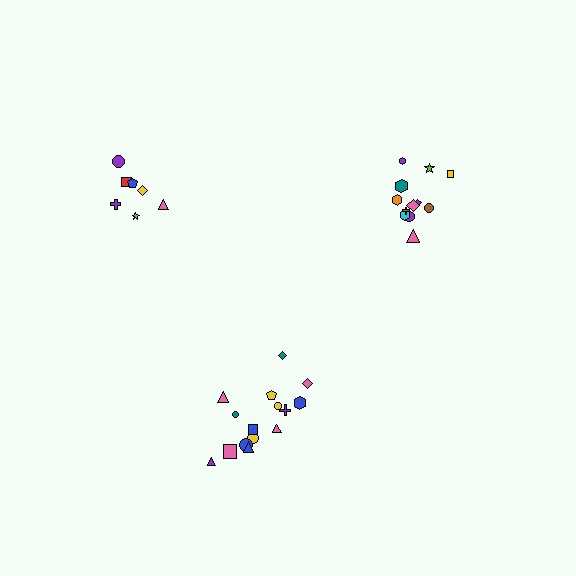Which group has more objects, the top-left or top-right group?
The top-right group.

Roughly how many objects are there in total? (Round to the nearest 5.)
Roughly 35 objects in total.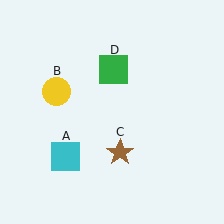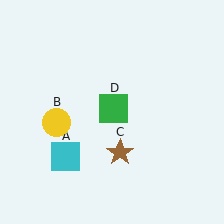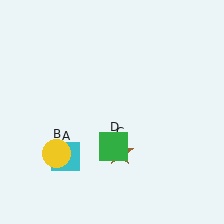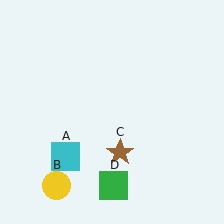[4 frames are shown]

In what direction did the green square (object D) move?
The green square (object D) moved down.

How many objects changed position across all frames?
2 objects changed position: yellow circle (object B), green square (object D).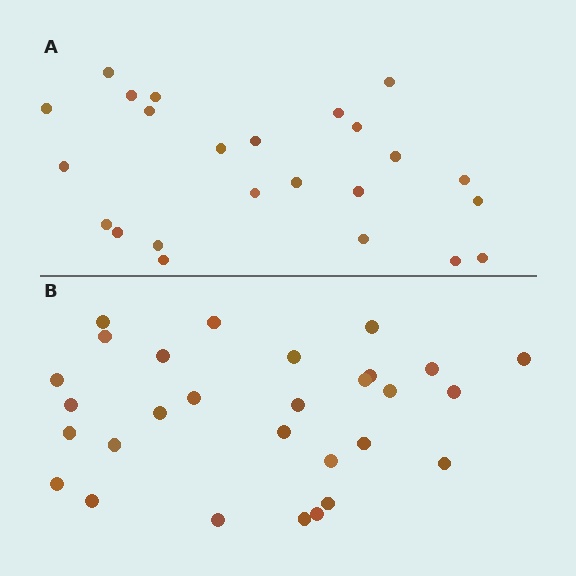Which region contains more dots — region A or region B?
Region B (the bottom region) has more dots.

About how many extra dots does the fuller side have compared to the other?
Region B has about 5 more dots than region A.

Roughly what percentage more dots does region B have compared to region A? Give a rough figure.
About 20% more.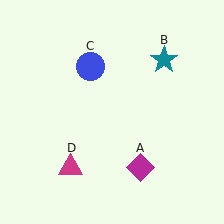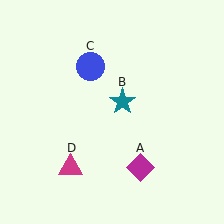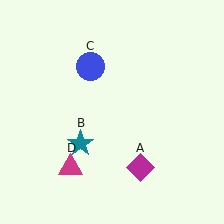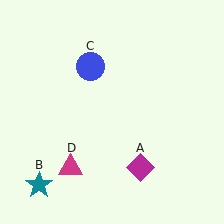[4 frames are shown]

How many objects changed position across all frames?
1 object changed position: teal star (object B).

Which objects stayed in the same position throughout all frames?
Magenta diamond (object A) and blue circle (object C) and magenta triangle (object D) remained stationary.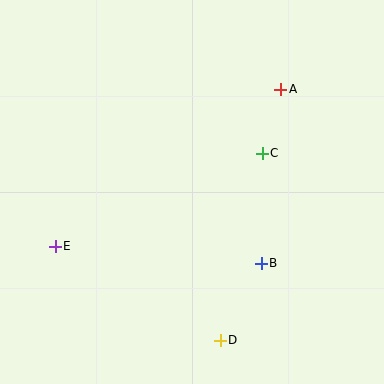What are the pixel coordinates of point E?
Point E is at (55, 246).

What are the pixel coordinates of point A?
Point A is at (281, 89).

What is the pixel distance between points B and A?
The distance between B and A is 175 pixels.